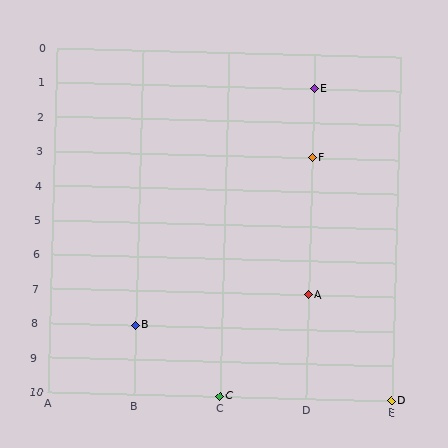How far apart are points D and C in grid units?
Points D and C are 2 columns apart.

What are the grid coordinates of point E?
Point E is at grid coordinates (D, 1).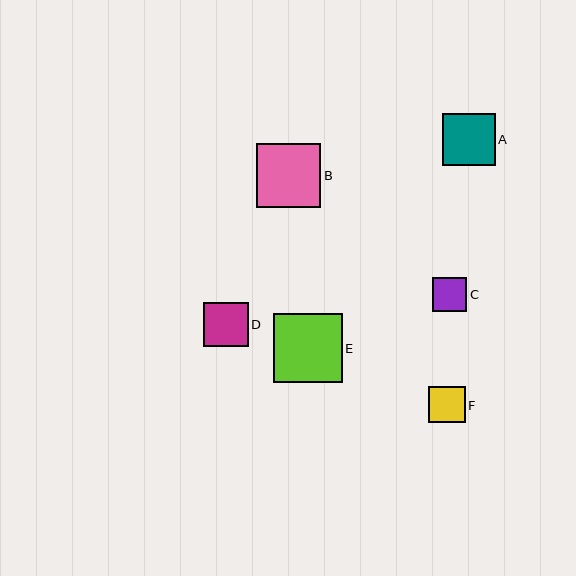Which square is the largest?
Square E is the largest with a size of approximately 69 pixels.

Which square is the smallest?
Square C is the smallest with a size of approximately 34 pixels.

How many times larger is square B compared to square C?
Square B is approximately 1.9 times the size of square C.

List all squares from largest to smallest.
From largest to smallest: E, B, A, D, F, C.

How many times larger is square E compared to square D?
Square E is approximately 1.5 times the size of square D.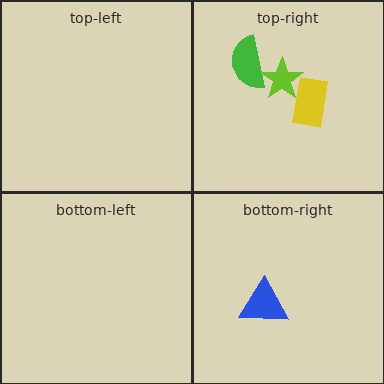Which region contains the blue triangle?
The bottom-right region.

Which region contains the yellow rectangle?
The top-right region.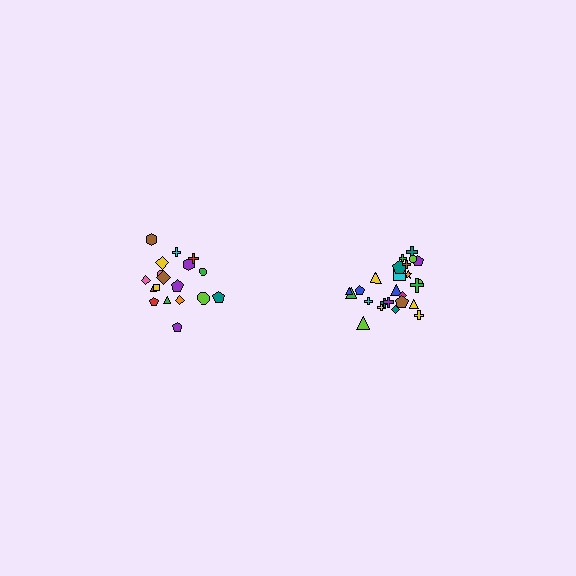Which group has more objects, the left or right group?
The right group.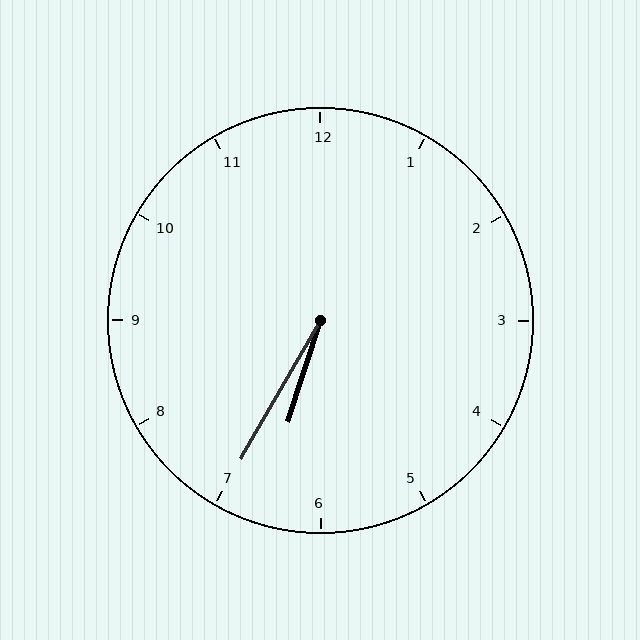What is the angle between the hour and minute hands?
Approximately 12 degrees.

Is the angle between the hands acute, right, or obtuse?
It is acute.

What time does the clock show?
6:35.